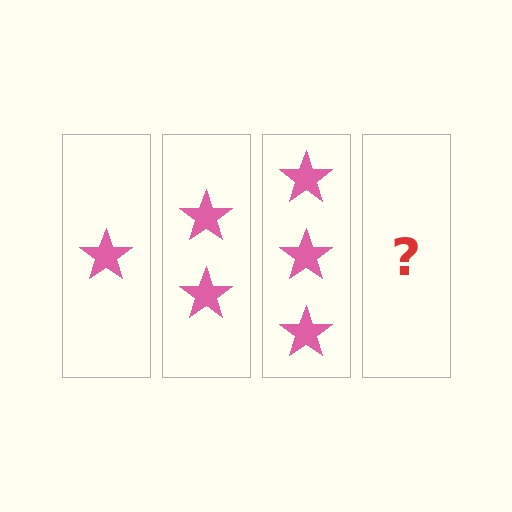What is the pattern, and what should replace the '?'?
The pattern is that each step adds one more star. The '?' should be 4 stars.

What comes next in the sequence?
The next element should be 4 stars.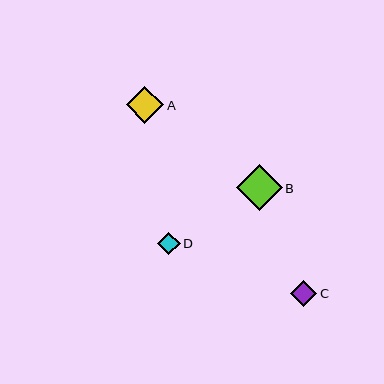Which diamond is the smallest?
Diamond D is the smallest with a size of approximately 23 pixels.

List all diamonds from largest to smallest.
From largest to smallest: B, A, C, D.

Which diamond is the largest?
Diamond B is the largest with a size of approximately 46 pixels.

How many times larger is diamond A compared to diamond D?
Diamond A is approximately 1.7 times the size of diamond D.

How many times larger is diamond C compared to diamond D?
Diamond C is approximately 1.1 times the size of diamond D.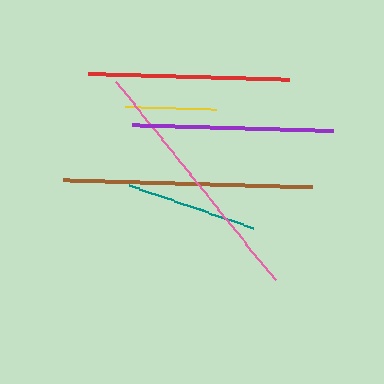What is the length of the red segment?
The red segment is approximately 202 pixels long.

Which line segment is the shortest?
The yellow line is the shortest at approximately 91 pixels.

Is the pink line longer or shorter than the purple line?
The pink line is longer than the purple line.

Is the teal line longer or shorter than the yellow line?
The teal line is longer than the yellow line.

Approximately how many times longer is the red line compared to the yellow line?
The red line is approximately 2.2 times the length of the yellow line.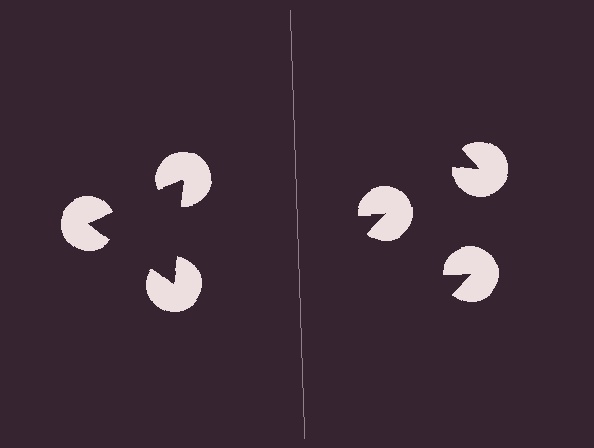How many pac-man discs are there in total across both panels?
6 — 3 on each side.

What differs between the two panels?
The pac-man discs are positioned identically on both sides; only the wedge orientations differ. On the left they align to a triangle; on the right they are misaligned.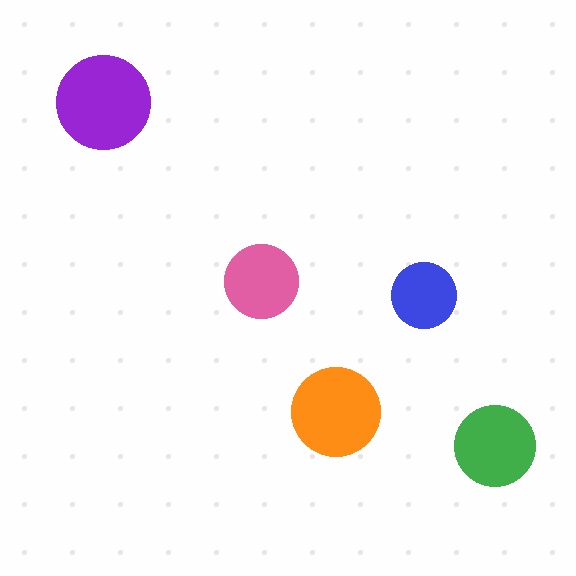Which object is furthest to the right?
The green circle is rightmost.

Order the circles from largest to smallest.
the purple one, the orange one, the green one, the pink one, the blue one.